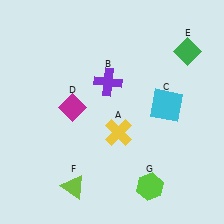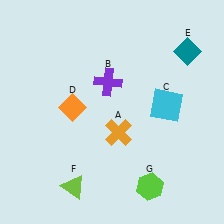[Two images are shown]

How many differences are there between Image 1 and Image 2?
There are 3 differences between the two images.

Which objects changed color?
A changed from yellow to orange. D changed from magenta to orange. E changed from green to teal.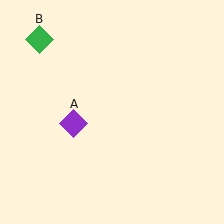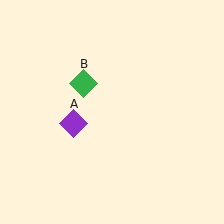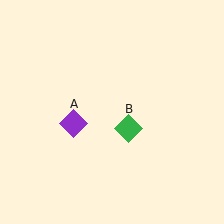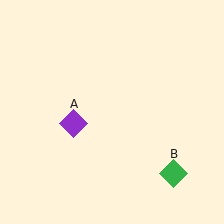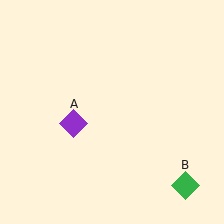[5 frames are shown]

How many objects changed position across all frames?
1 object changed position: green diamond (object B).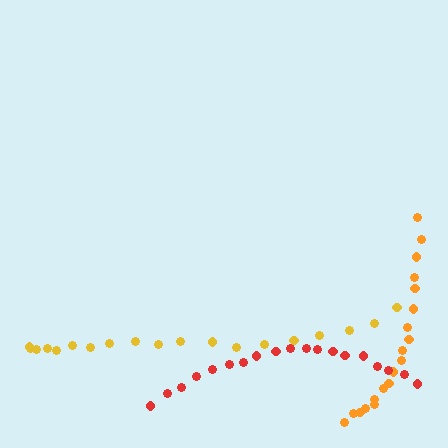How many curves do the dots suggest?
There are 3 distinct paths.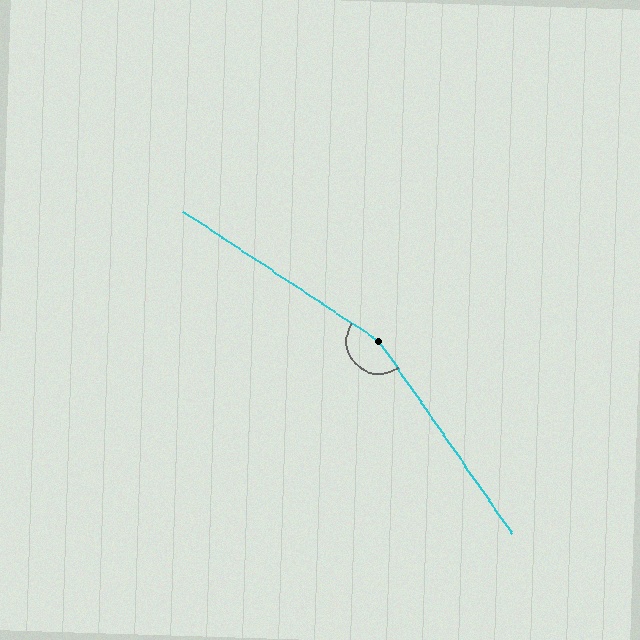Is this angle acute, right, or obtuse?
It is obtuse.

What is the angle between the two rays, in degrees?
Approximately 158 degrees.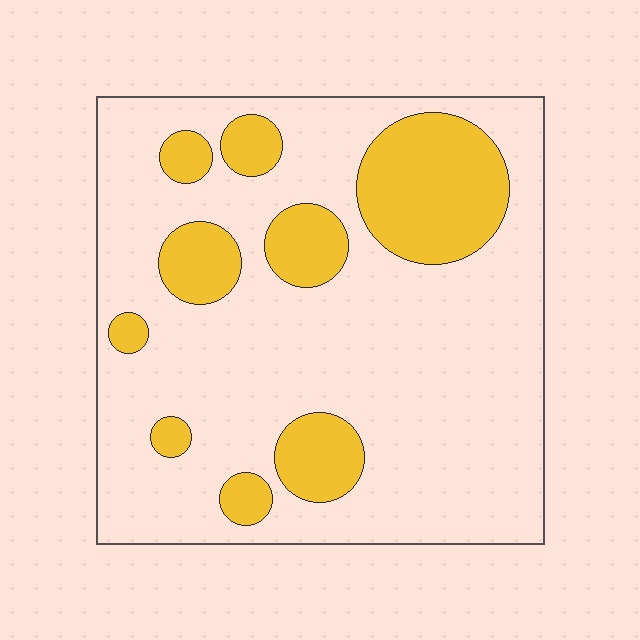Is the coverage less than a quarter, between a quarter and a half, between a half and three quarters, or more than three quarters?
Less than a quarter.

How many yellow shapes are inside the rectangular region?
9.